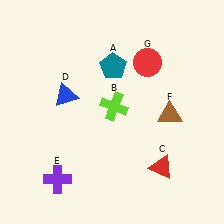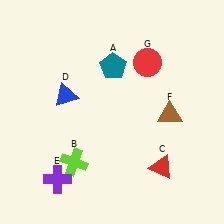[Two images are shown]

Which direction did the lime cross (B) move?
The lime cross (B) moved down.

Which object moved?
The lime cross (B) moved down.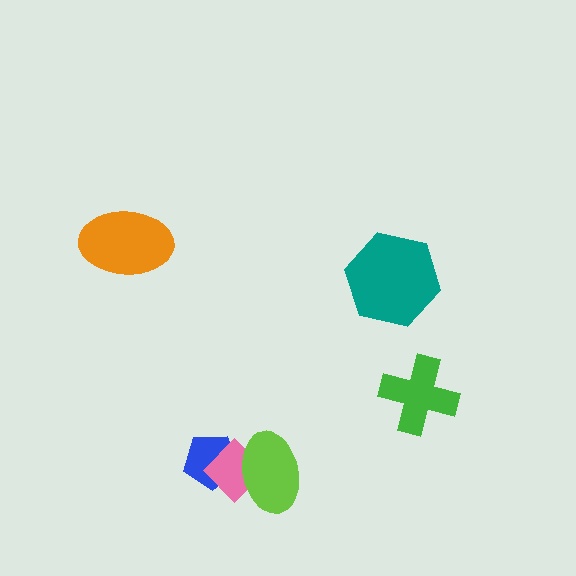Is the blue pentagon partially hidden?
Yes, it is partially covered by another shape.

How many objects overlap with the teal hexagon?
0 objects overlap with the teal hexagon.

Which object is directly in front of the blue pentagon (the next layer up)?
The pink diamond is directly in front of the blue pentagon.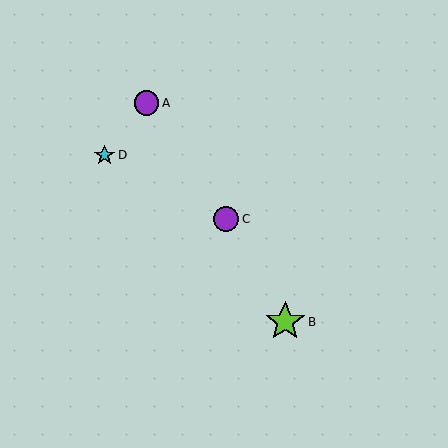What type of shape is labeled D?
Shape D is a cyan star.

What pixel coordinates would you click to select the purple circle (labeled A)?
Click at (146, 103) to select the purple circle A.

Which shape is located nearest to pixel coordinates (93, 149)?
The cyan star (labeled D) at (105, 155) is nearest to that location.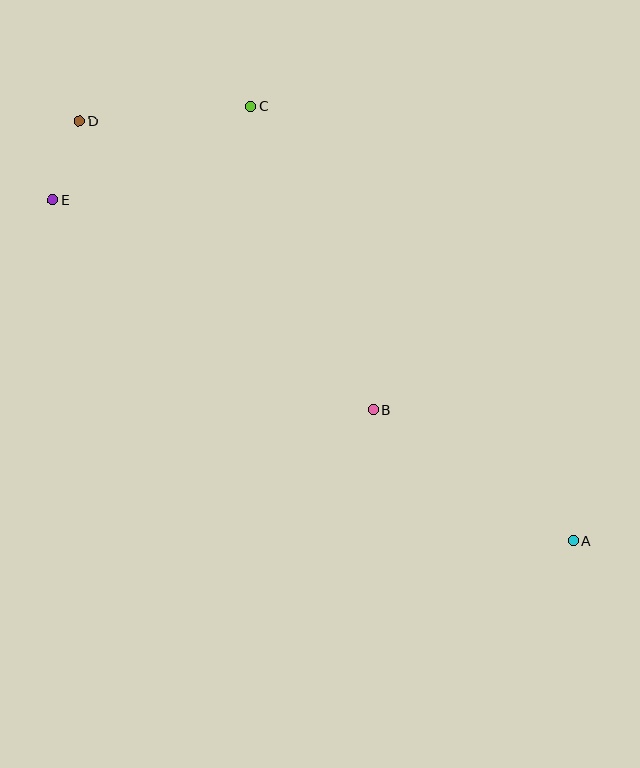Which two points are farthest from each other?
Points A and D are farthest from each other.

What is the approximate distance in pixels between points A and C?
The distance between A and C is approximately 541 pixels.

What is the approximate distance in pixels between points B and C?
The distance between B and C is approximately 327 pixels.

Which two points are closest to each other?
Points D and E are closest to each other.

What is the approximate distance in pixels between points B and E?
The distance between B and E is approximately 383 pixels.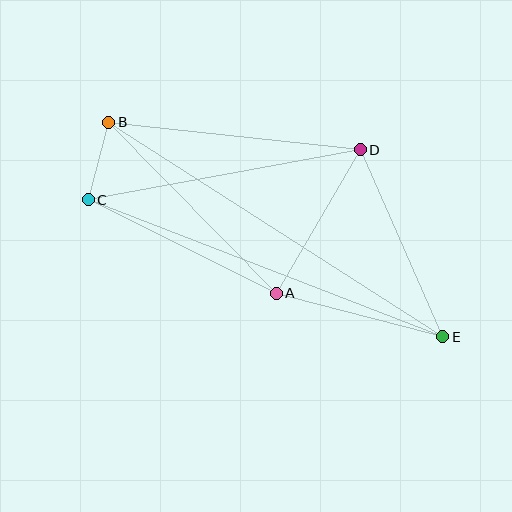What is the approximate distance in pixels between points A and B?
The distance between A and B is approximately 240 pixels.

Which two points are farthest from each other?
Points B and E are farthest from each other.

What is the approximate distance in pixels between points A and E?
The distance between A and E is approximately 172 pixels.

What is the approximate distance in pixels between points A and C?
The distance between A and C is approximately 210 pixels.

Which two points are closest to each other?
Points B and C are closest to each other.